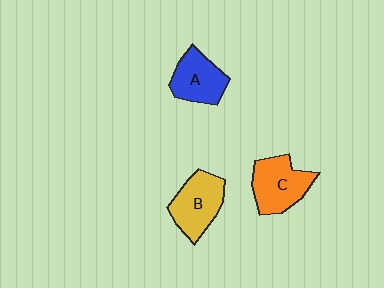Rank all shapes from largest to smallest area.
From largest to smallest: C (orange), B (yellow), A (blue).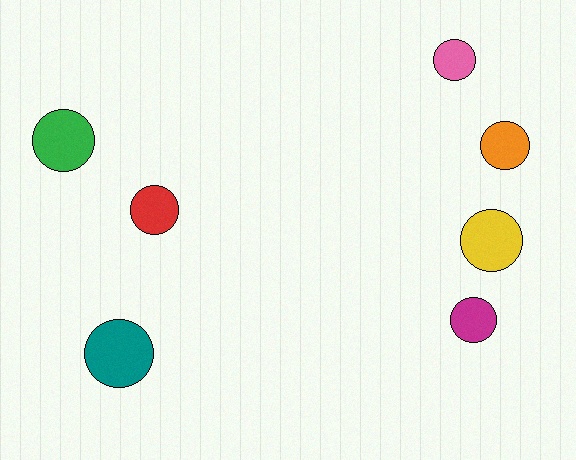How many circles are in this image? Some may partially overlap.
There are 7 circles.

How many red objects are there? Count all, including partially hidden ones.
There is 1 red object.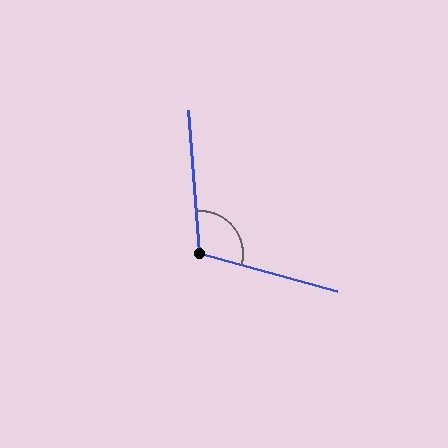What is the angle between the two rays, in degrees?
Approximately 110 degrees.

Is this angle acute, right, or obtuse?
It is obtuse.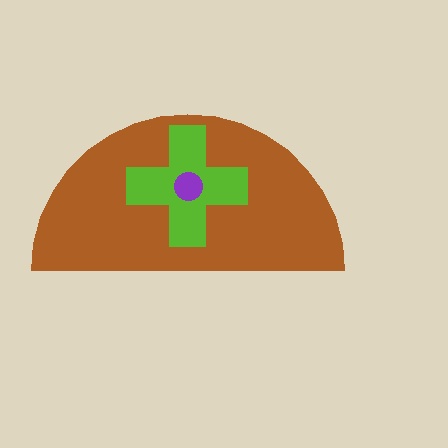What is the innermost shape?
The purple circle.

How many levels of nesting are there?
3.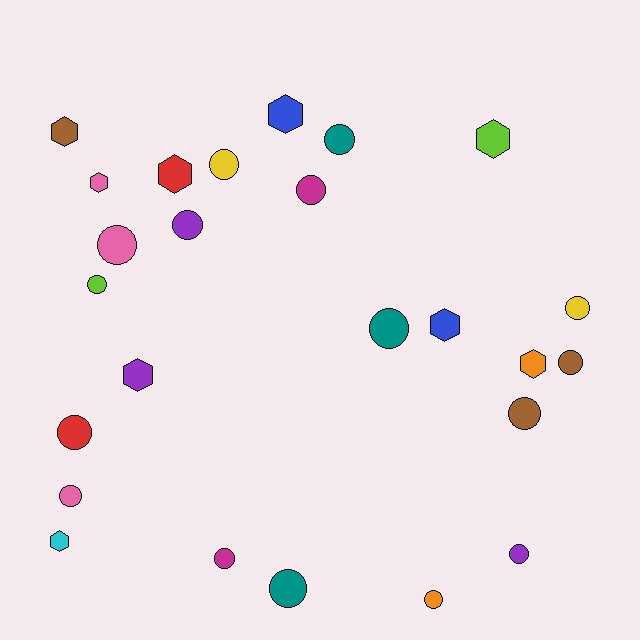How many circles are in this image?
There are 16 circles.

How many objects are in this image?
There are 25 objects.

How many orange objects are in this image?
There are 2 orange objects.